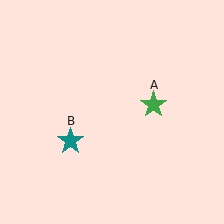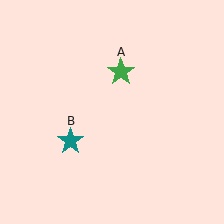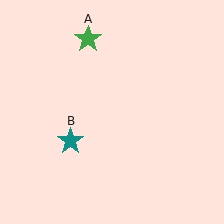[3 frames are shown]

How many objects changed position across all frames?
1 object changed position: green star (object A).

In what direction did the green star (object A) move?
The green star (object A) moved up and to the left.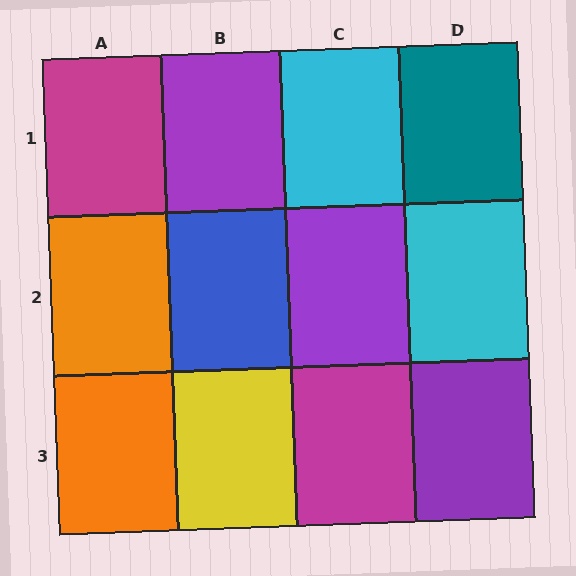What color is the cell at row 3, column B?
Yellow.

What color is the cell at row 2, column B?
Blue.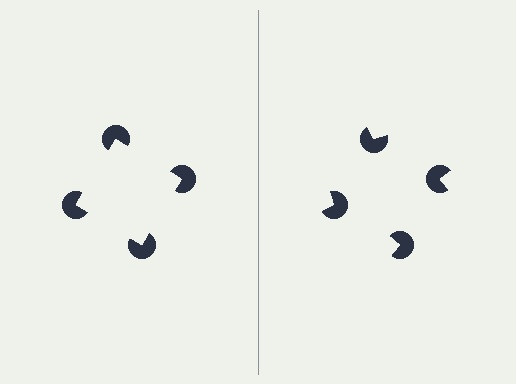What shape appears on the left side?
An illusory square.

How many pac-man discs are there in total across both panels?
8 — 4 on each side.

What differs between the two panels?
The pac-man discs are positioned identically on both sides; only the wedge orientations differ. On the left they align to a square; on the right they are misaligned.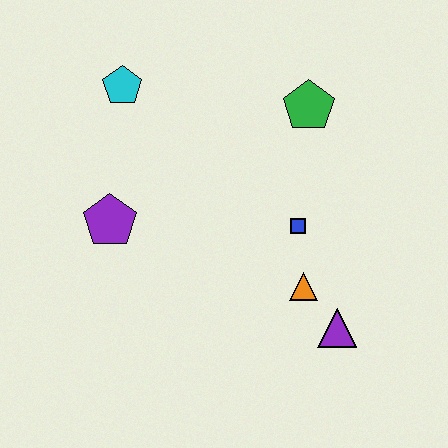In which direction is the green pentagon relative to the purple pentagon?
The green pentagon is to the right of the purple pentagon.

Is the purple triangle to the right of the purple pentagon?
Yes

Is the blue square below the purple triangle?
No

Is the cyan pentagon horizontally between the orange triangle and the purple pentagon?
Yes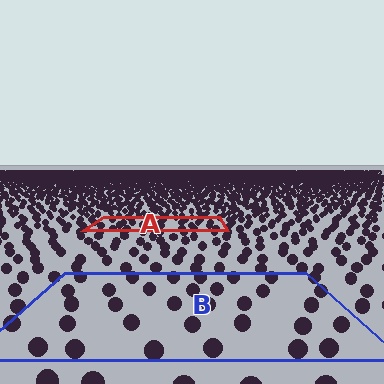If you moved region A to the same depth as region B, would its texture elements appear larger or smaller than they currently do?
They would appear larger. At a closer depth, the same texture elements are projected at a bigger on-screen size.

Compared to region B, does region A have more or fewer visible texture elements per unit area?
Region A has more texture elements per unit area — they are packed more densely because it is farther away.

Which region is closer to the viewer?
Region B is closer. The texture elements there are larger and more spread out.